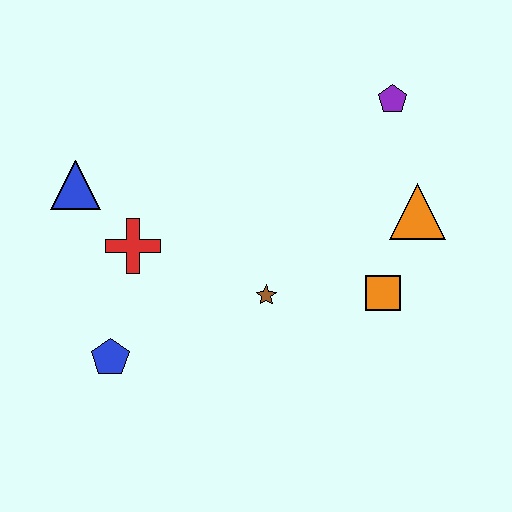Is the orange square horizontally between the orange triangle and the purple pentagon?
No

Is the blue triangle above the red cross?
Yes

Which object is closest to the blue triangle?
The red cross is closest to the blue triangle.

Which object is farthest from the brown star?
The purple pentagon is farthest from the brown star.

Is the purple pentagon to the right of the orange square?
Yes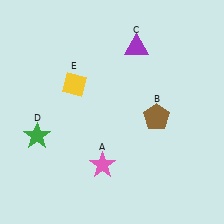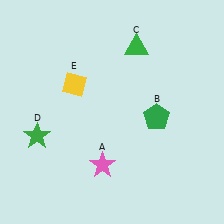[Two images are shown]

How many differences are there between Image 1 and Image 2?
There are 2 differences between the two images.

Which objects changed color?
B changed from brown to green. C changed from purple to green.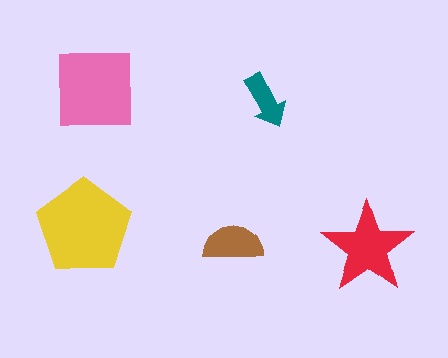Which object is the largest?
The yellow pentagon.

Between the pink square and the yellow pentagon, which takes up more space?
The yellow pentagon.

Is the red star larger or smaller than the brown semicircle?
Larger.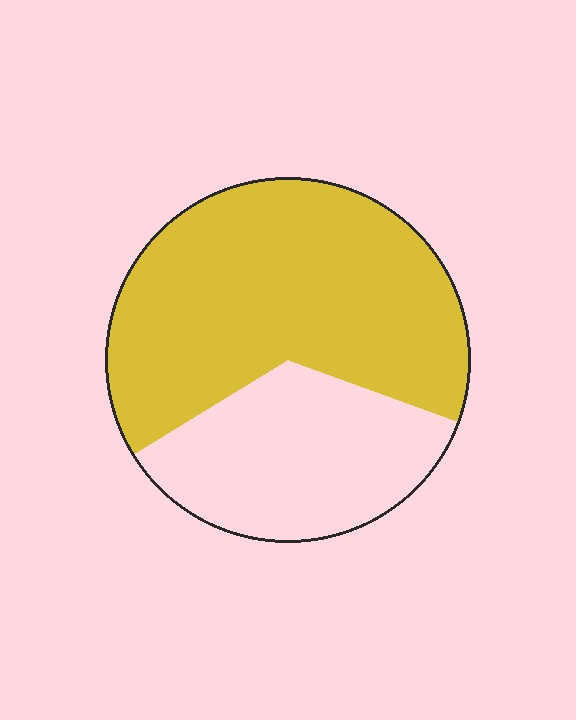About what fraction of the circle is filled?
About five eighths (5/8).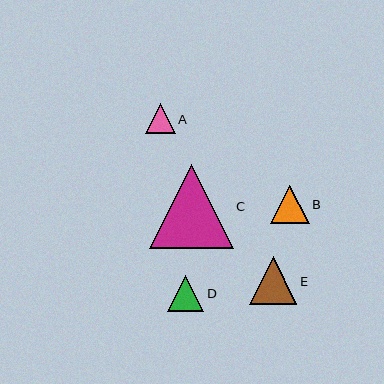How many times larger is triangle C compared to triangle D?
Triangle C is approximately 2.3 times the size of triangle D.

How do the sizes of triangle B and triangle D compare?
Triangle B and triangle D are approximately the same size.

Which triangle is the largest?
Triangle C is the largest with a size of approximately 83 pixels.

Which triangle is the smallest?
Triangle A is the smallest with a size of approximately 30 pixels.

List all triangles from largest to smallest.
From largest to smallest: C, E, B, D, A.